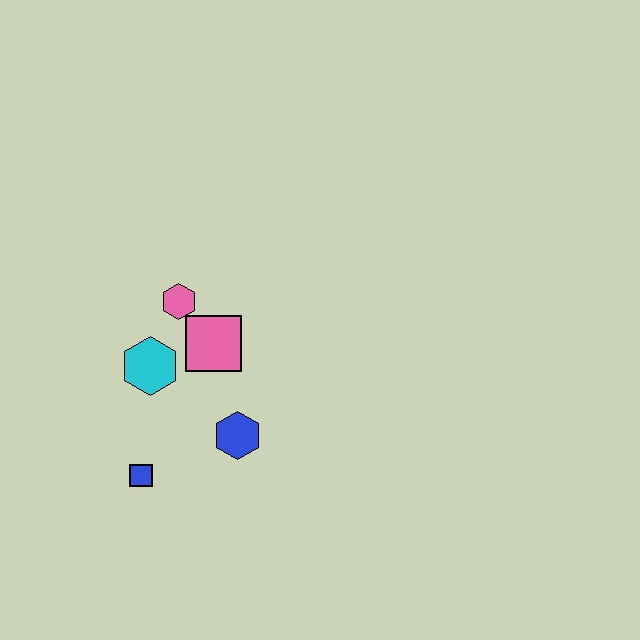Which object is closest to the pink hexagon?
The pink square is closest to the pink hexagon.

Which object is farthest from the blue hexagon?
The pink hexagon is farthest from the blue hexagon.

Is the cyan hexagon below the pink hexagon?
Yes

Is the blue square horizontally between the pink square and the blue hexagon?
No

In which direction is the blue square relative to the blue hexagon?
The blue square is to the left of the blue hexagon.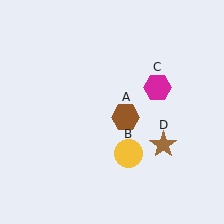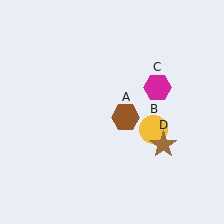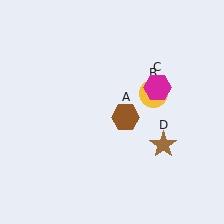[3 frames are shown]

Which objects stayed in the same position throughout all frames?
Brown hexagon (object A) and magenta hexagon (object C) and brown star (object D) remained stationary.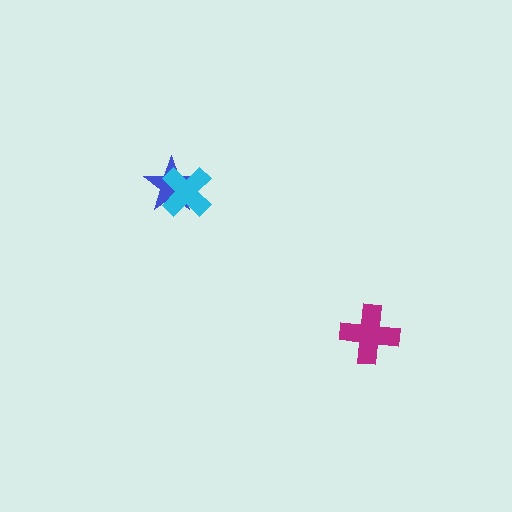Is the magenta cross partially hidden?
No, no other shape covers it.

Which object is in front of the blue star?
The cyan cross is in front of the blue star.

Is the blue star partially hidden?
Yes, it is partially covered by another shape.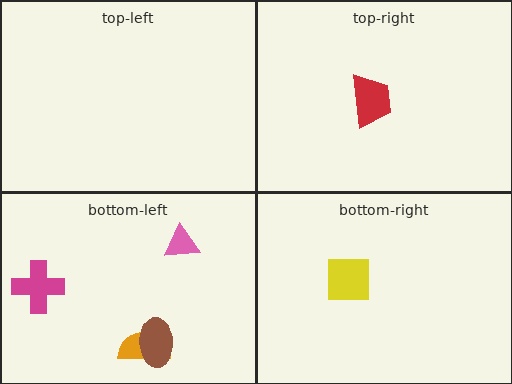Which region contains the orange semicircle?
The bottom-left region.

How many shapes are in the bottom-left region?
4.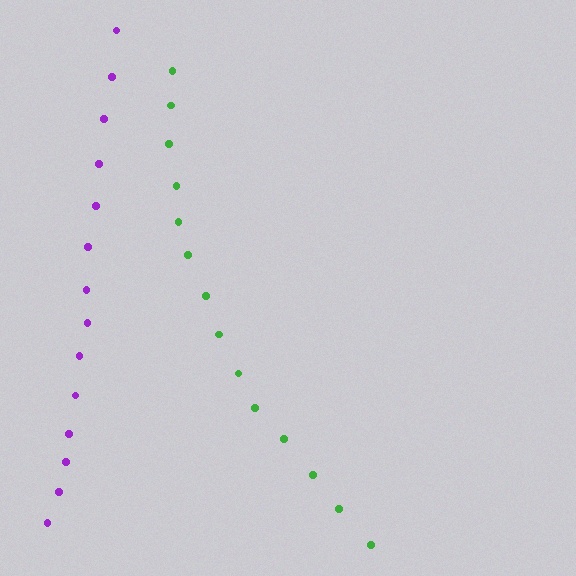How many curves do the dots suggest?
There are 2 distinct paths.